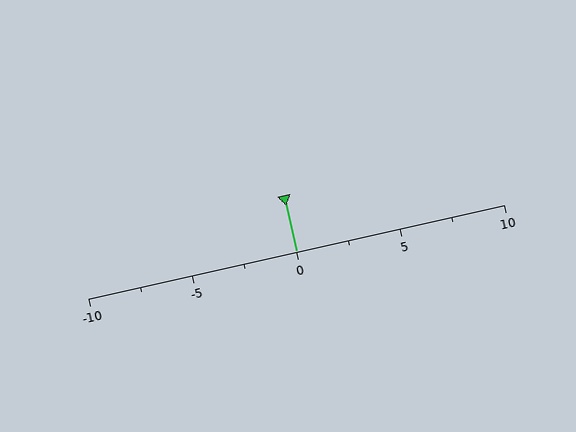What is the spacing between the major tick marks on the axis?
The major ticks are spaced 5 apart.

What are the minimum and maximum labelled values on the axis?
The axis runs from -10 to 10.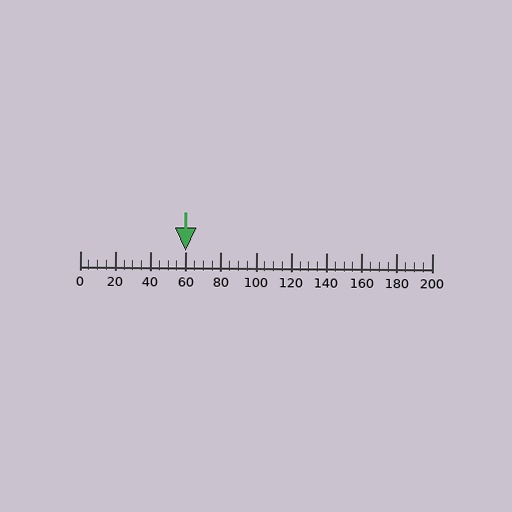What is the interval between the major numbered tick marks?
The major tick marks are spaced 20 units apart.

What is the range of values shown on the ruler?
The ruler shows values from 0 to 200.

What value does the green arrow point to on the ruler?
The green arrow points to approximately 60.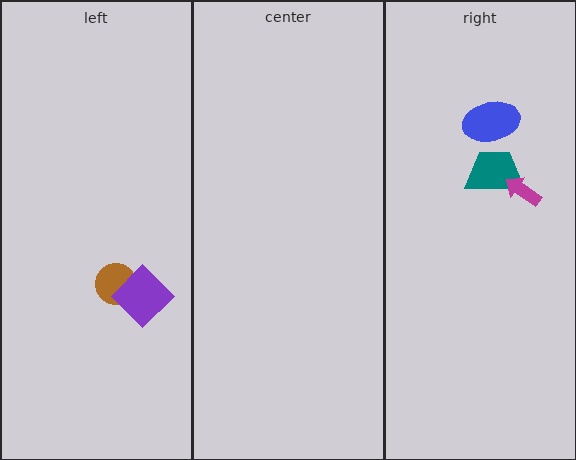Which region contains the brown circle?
The left region.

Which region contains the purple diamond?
The left region.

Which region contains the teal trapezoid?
The right region.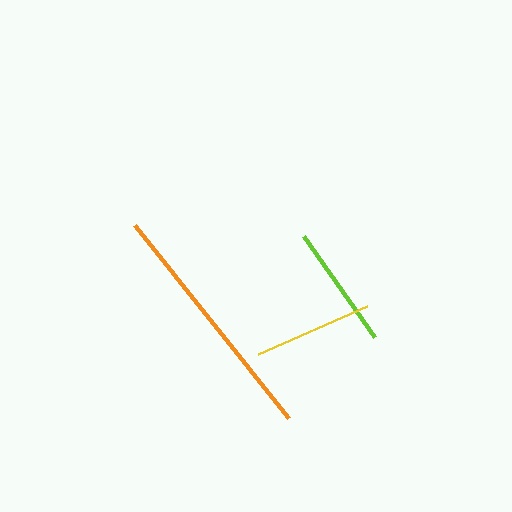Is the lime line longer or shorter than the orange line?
The orange line is longer than the lime line.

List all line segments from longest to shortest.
From longest to shortest: orange, lime, yellow.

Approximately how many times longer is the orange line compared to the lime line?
The orange line is approximately 2.0 times the length of the lime line.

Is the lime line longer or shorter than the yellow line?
The lime line is longer than the yellow line.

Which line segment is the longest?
The orange line is the longest at approximately 247 pixels.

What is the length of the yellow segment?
The yellow segment is approximately 120 pixels long.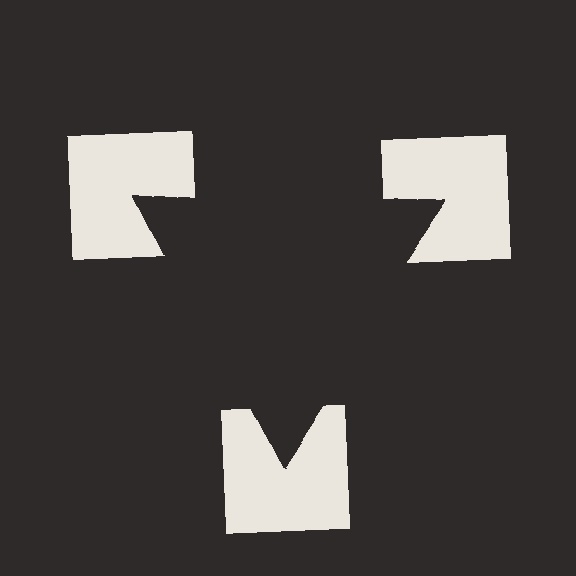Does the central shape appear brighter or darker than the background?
It typically appears slightly darker than the background, even though no actual brightness change is drawn.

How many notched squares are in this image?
There are 3 — one at each vertex of the illusory triangle.